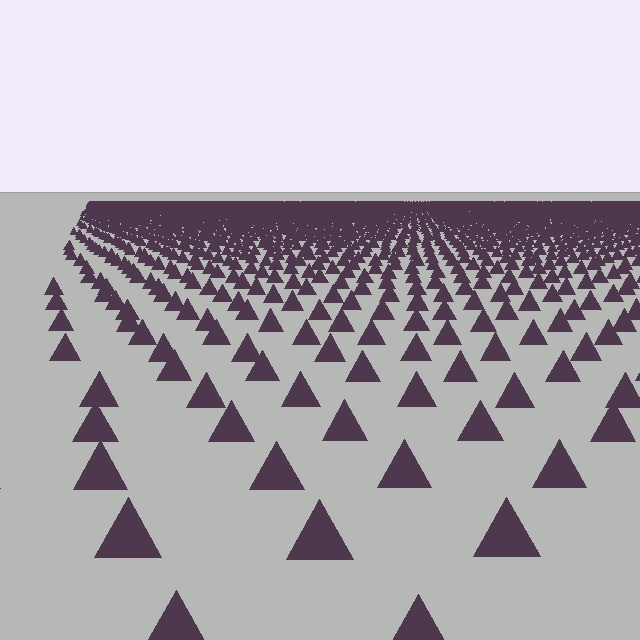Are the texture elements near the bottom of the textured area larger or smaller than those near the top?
Larger. Near the bottom, elements are closer to the viewer and appear at a bigger on-screen size.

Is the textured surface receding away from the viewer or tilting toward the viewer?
The surface is receding away from the viewer. Texture elements get smaller and denser toward the top.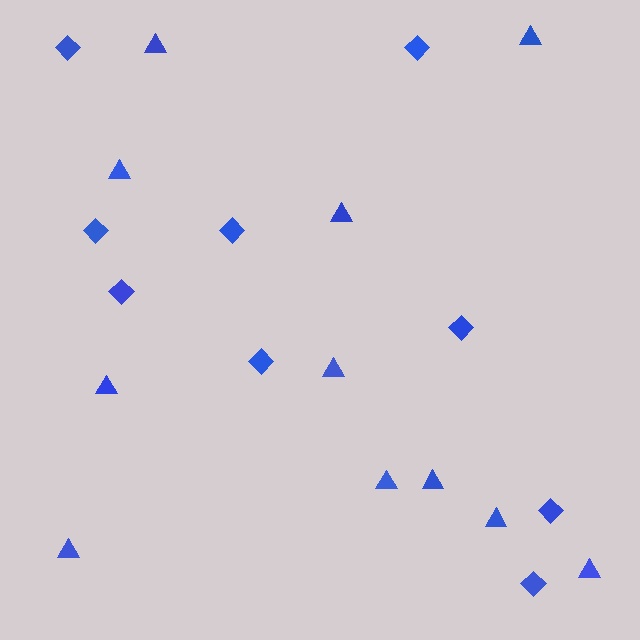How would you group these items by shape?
There are 2 groups: one group of triangles (11) and one group of diamonds (9).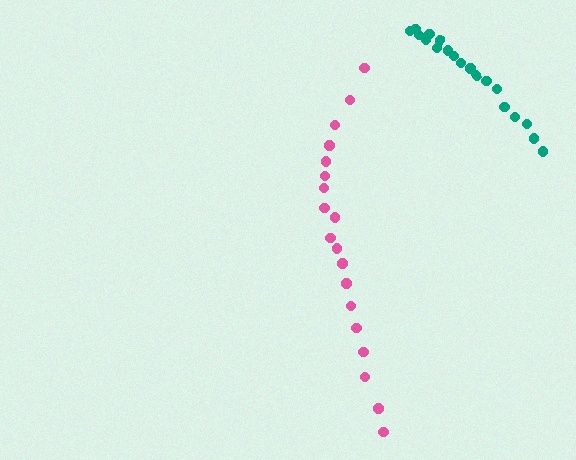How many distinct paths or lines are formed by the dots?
There are 2 distinct paths.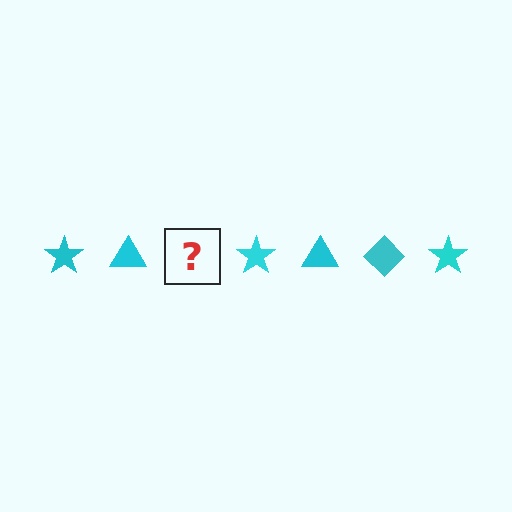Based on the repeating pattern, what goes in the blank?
The blank should be a cyan diamond.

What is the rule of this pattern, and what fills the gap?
The rule is that the pattern cycles through star, triangle, diamond shapes in cyan. The gap should be filled with a cyan diamond.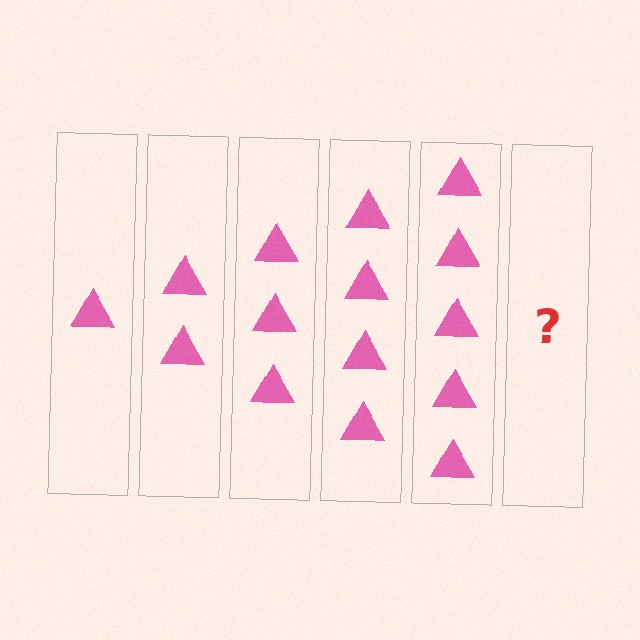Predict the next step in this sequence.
The next step is 6 triangles.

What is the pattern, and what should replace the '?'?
The pattern is that each step adds one more triangle. The '?' should be 6 triangles.